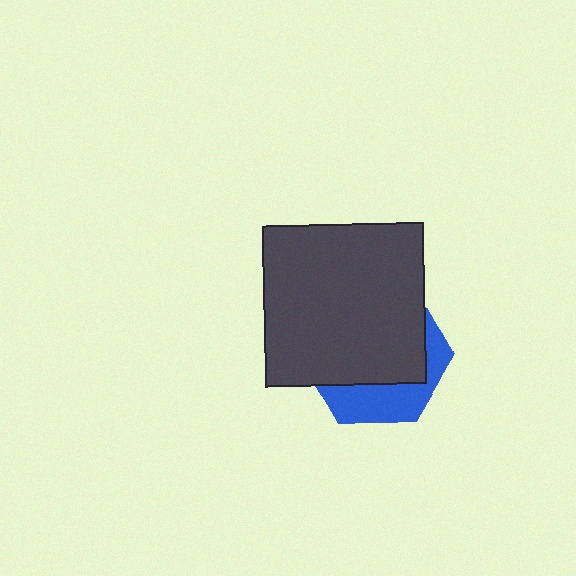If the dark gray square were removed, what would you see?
You would see the complete blue hexagon.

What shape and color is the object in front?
The object in front is a dark gray square.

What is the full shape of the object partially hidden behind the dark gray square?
The partially hidden object is a blue hexagon.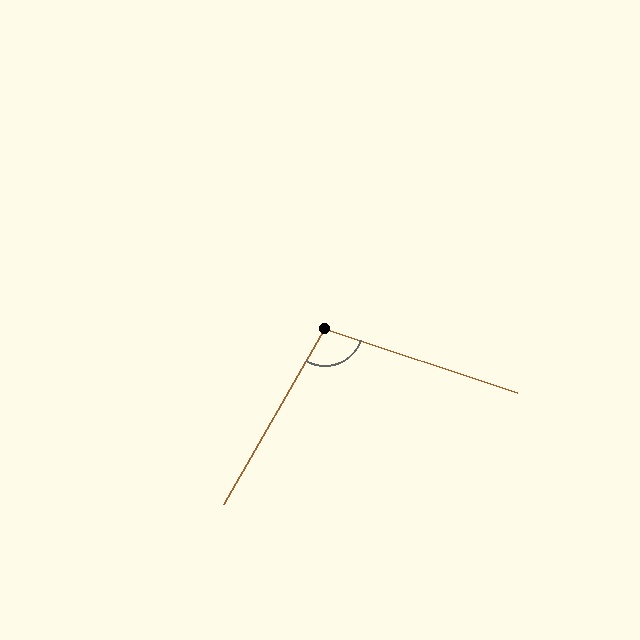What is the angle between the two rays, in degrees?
Approximately 101 degrees.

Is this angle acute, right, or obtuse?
It is obtuse.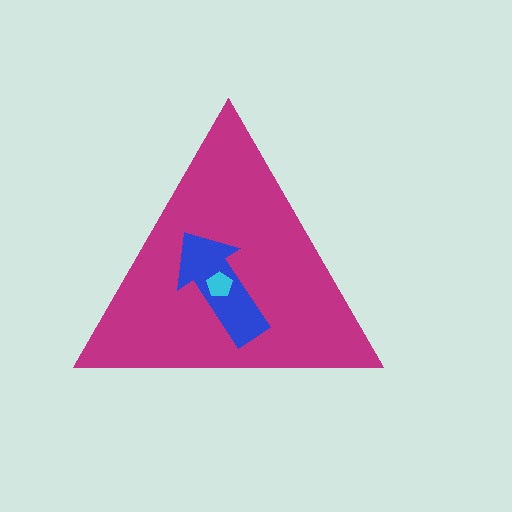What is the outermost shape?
The magenta triangle.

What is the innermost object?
The cyan pentagon.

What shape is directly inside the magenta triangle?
The blue arrow.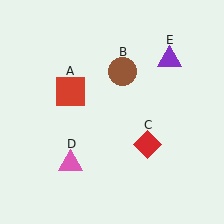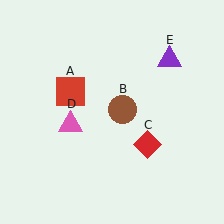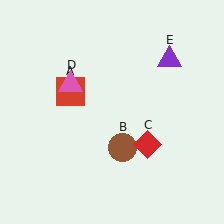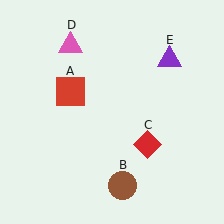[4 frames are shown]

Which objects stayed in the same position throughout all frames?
Red square (object A) and red diamond (object C) and purple triangle (object E) remained stationary.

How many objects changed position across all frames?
2 objects changed position: brown circle (object B), pink triangle (object D).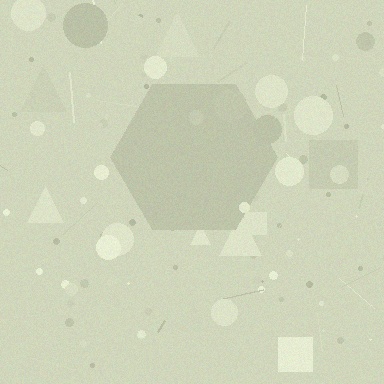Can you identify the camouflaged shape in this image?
The camouflaged shape is a hexagon.